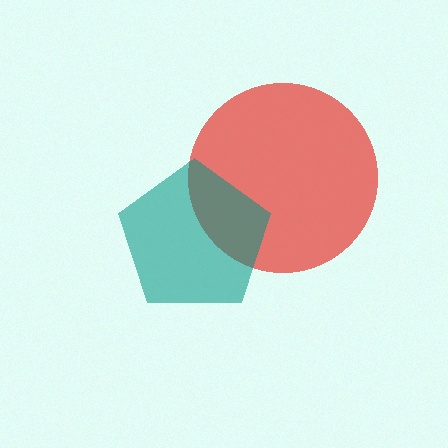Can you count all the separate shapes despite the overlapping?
Yes, there are 2 separate shapes.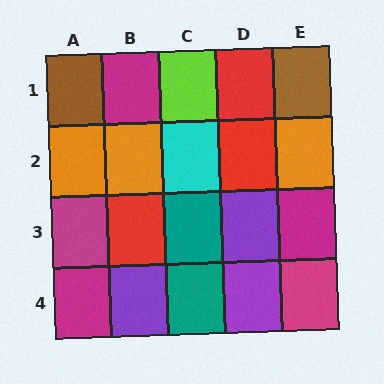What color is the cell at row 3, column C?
Teal.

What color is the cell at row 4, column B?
Purple.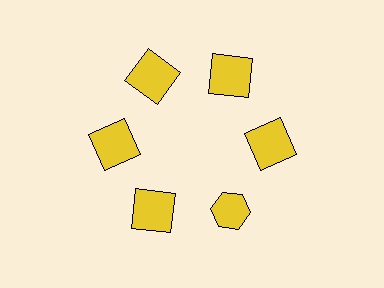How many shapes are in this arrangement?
There are 6 shapes arranged in a ring pattern.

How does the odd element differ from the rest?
It has a different shape: hexagon instead of square.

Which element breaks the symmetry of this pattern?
The yellow hexagon at roughly the 5 o'clock position breaks the symmetry. All other shapes are yellow squares.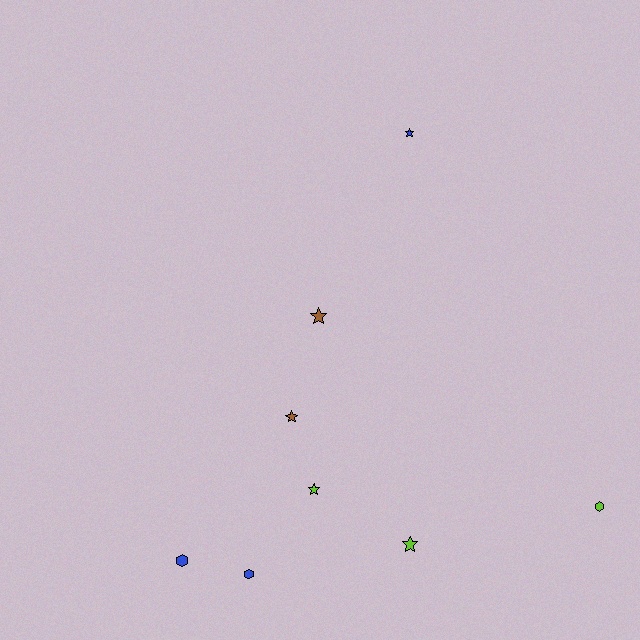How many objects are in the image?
There are 8 objects.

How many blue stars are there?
There is 1 blue star.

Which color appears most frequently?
Lime, with 3 objects.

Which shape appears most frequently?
Star, with 5 objects.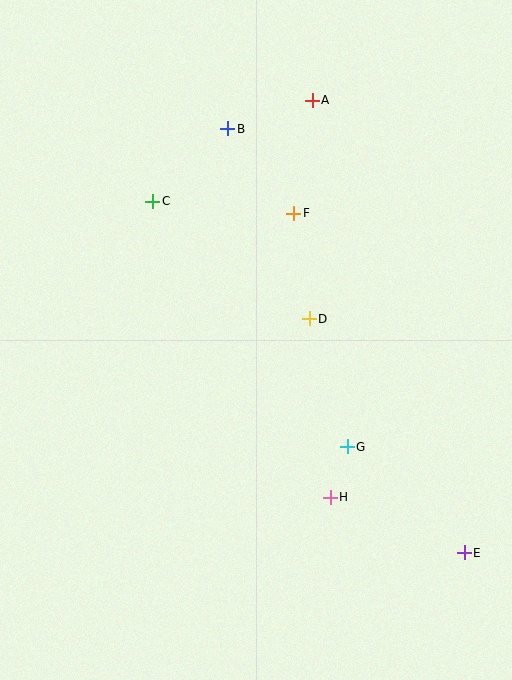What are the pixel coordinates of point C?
Point C is at (153, 201).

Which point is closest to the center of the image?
Point D at (309, 319) is closest to the center.